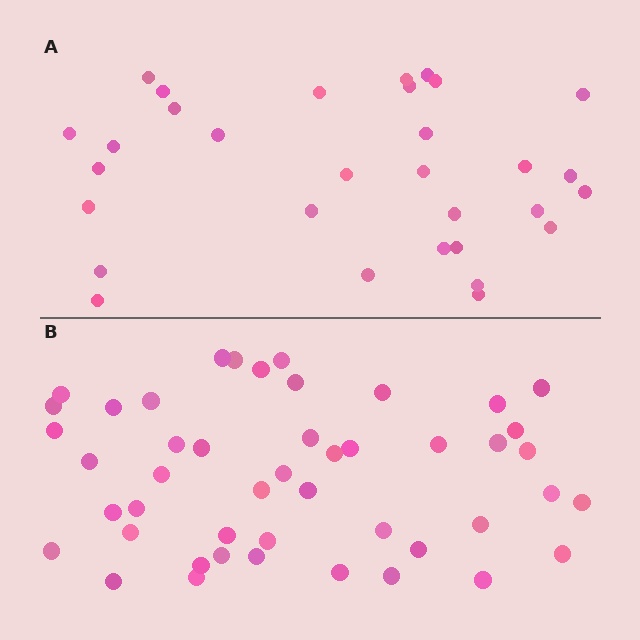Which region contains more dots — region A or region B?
Region B (the bottom region) has more dots.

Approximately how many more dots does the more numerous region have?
Region B has approximately 15 more dots than region A.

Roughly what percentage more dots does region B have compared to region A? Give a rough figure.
About 50% more.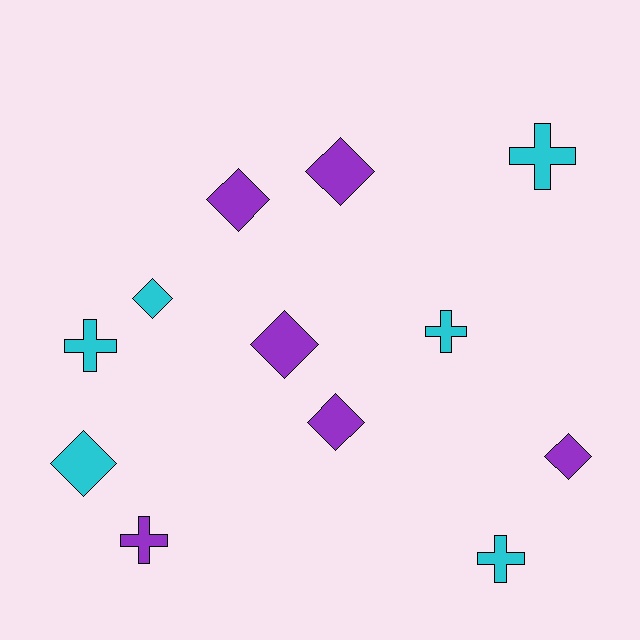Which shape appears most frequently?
Diamond, with 7 objects.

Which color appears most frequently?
Purple, with 6 objects.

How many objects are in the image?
There are 12 objects.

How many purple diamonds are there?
There are 5 purple diamonds.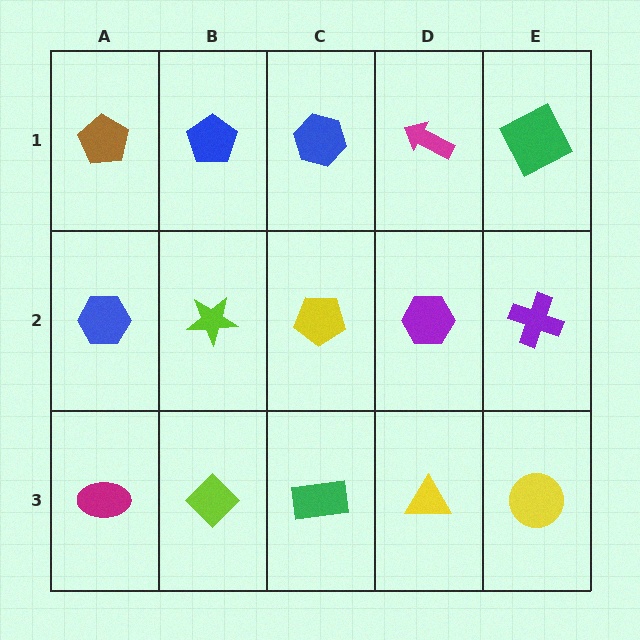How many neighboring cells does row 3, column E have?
2.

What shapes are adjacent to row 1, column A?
A blue hexagon (row 2, column A), a blue pentagon (row 1, column B).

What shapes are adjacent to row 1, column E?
A purple cross (row 2, column E), a magenta arrow (row 1, column D).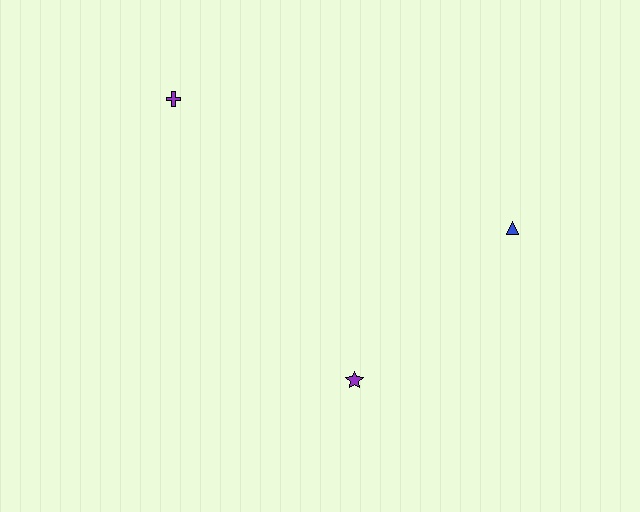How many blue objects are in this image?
There is 1 blue object.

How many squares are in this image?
There are no squares.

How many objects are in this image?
There are 3 objects.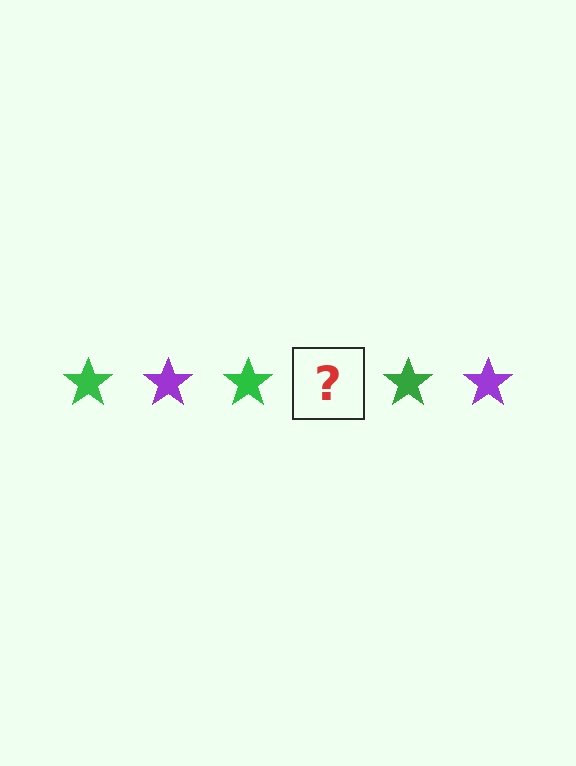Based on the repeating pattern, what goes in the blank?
The blank should be a purple star.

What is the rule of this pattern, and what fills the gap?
The rule is that the pattern cycles through green, purple stars. The gap should be filled with a purple star.